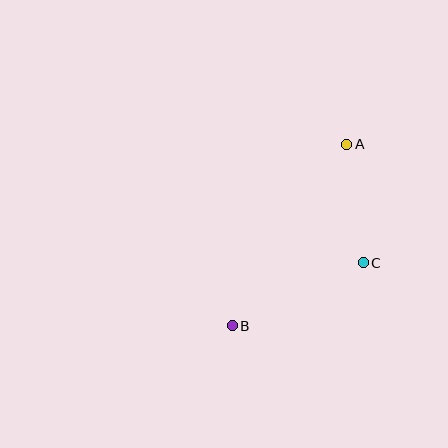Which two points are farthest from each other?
Points A and B are farthest from each other.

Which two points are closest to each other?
Points A and C are closest to each other.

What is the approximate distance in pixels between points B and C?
The distance between B and C is approximately 145 pixels.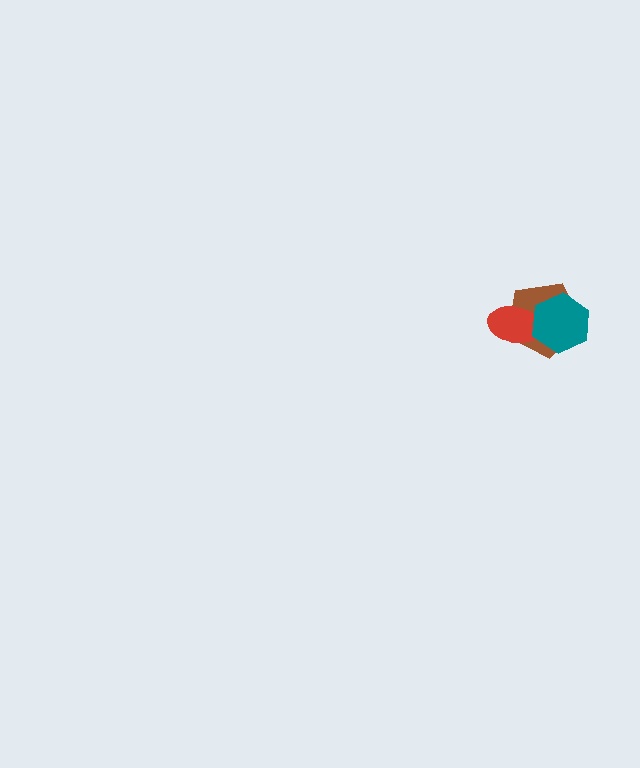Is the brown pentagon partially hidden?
Yes, it is partially covered by another shape.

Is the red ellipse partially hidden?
Yes, it is partially covered by another shape.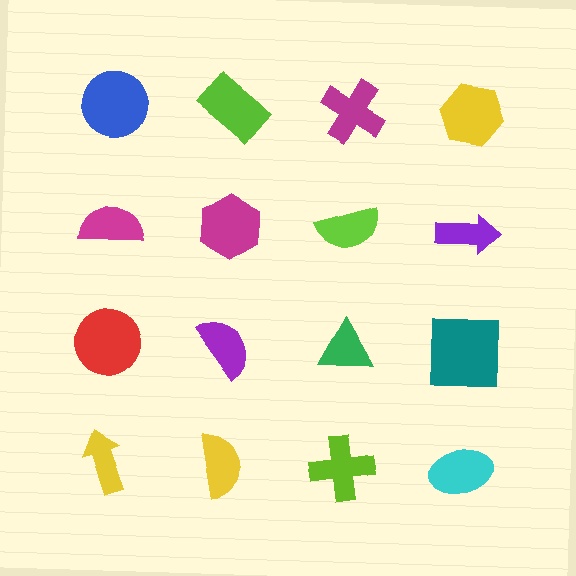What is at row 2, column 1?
A magenta semicircle.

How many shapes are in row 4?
4 shapes.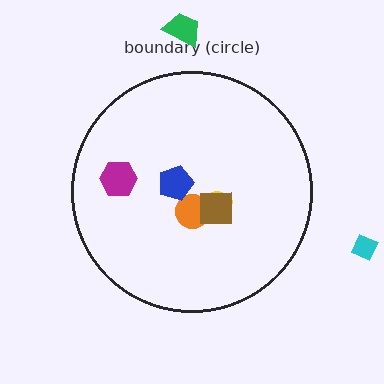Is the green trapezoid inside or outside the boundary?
Outside.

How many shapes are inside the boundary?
5 inside, 2 outside.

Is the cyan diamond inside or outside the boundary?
Outside.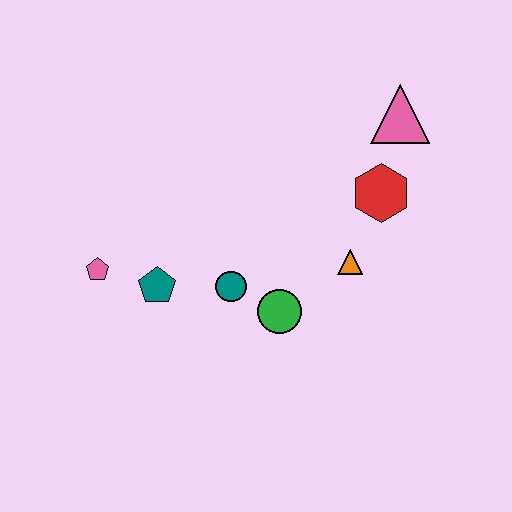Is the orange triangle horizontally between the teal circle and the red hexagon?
Yes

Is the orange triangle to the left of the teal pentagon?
No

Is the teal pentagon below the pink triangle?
Yes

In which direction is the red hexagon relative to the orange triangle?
The red hexagon is above the orange triangle.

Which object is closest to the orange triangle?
The red hexagon is closest to the orange triangle.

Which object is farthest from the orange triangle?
The pink pentagon is farthest from the orange triangle.